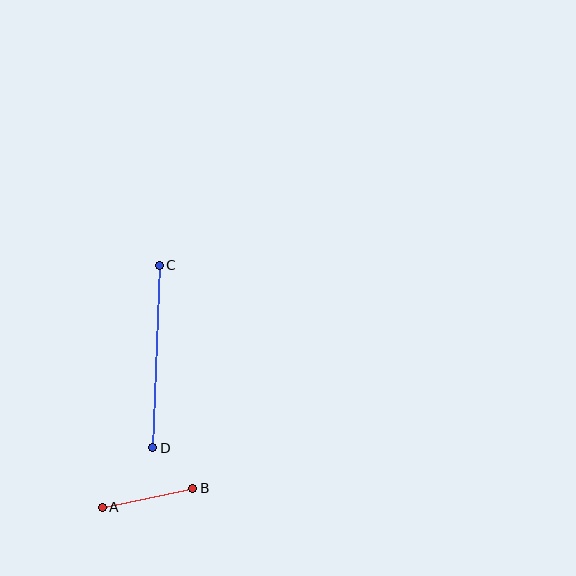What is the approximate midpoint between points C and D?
The midpoint is at approximately (156, 357) pixels.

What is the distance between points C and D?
The distance is approximately 183 pixels.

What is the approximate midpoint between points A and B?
The midpoint is at approximately (148, 498) pixels.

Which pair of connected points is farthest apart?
Points C and D are farthest apart.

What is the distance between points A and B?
The distance is approximately 92 pixels.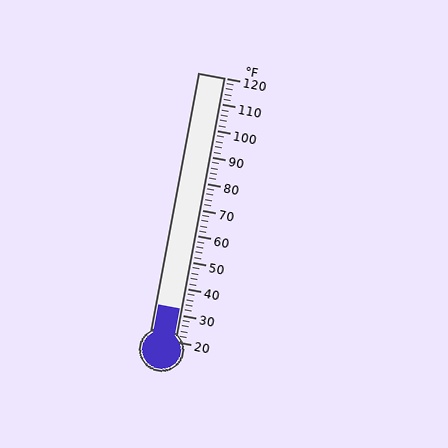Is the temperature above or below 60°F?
The temperature is below 60°F.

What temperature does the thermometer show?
The thermometer shows approximately 32°F.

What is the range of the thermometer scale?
The thermometer scale ranges from 20°F to 120°F.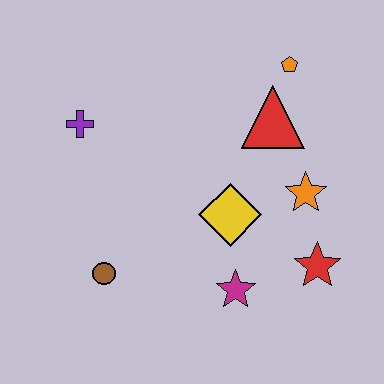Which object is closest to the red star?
The orange star is closest to the red star.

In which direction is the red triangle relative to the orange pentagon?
The red triangle is below the orange pentagon.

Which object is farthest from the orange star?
The purple cross is farthest from the orange star.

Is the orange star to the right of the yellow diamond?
Yes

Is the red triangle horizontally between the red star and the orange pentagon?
No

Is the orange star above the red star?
Yes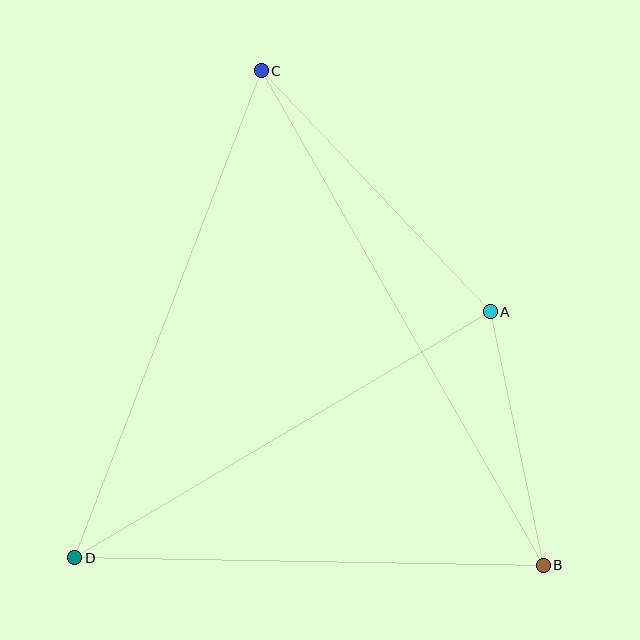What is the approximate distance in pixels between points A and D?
The distance between A and D is approximately 483 pixels.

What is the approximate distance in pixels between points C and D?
The distance between C and D is approximately 522 pixels.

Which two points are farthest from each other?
Points B and C are farthest from each other.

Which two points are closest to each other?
Points A and B are closest to each other.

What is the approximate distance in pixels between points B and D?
The distance between B and D is approximately 468 pixels.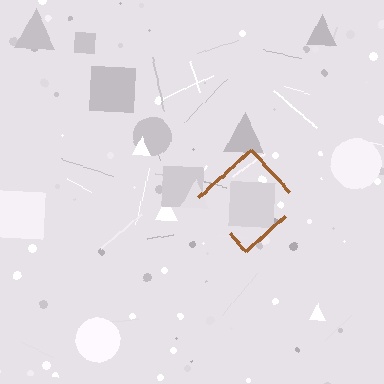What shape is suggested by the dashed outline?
The dashed outline suggests a diamond.